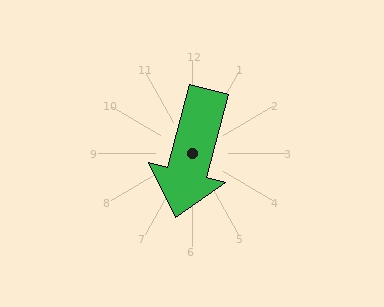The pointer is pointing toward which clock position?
Roughly 6 o'clock.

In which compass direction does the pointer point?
South.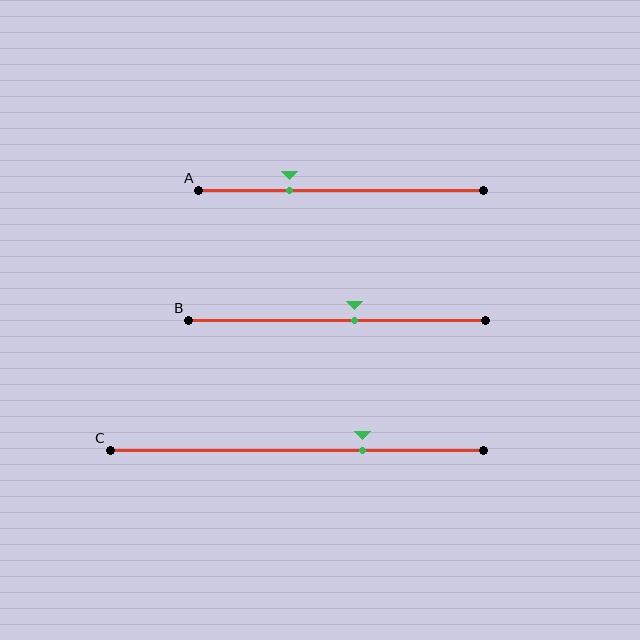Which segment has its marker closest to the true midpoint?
Segment B has its marker closest to the true midpoint.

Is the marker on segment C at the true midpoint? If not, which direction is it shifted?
No, the marker on segment C is shifted to the right by about 18% of the segment length.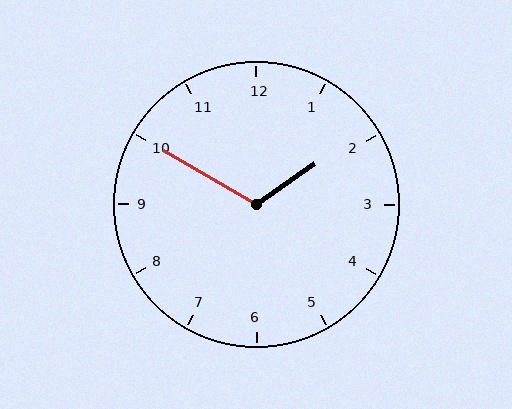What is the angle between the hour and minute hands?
Approximately 115 degrees.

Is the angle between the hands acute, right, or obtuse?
It is obtuse.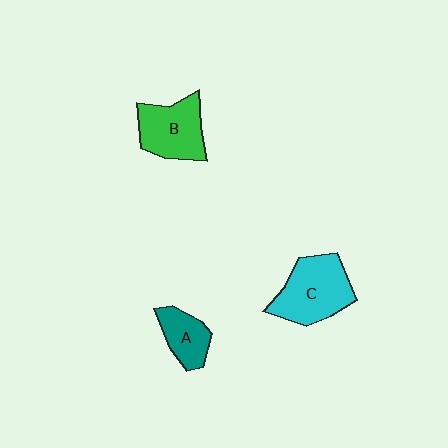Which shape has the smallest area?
Shape A (teal).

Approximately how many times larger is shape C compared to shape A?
Approximately 1.8 times.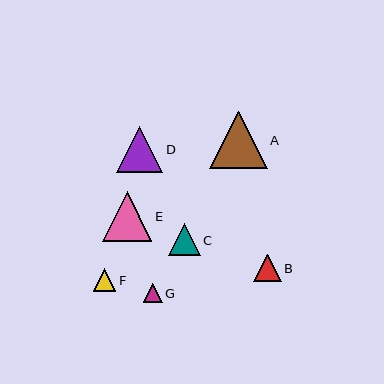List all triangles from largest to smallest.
From largest to smallest: A, E, D, C, B, F, G.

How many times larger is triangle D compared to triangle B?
Triangle D is approximately 1.7 times the size of triangle B.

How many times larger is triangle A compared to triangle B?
Triangle A is approximately 2.1 times the size of triangle B.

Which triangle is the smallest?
Triangle G is the smallest with a size of approximately 19 pixels.